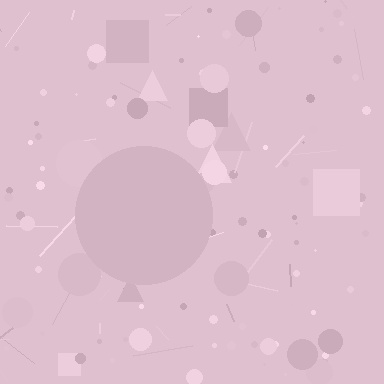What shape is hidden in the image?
A circle is hidden in the image.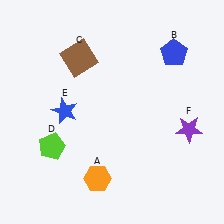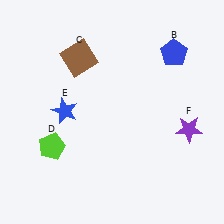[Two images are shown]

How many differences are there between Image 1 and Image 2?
There is 1 difference between the two images.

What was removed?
The orange hexagon (A) was removed in Image 2.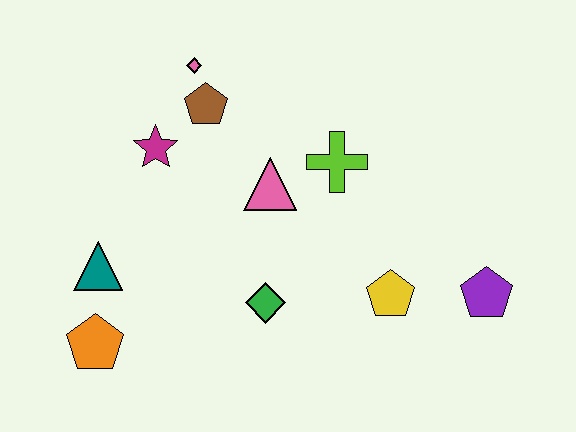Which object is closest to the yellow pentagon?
The purple pentagon is closest to the yellow pentagon.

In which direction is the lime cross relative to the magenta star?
The lime cross is to the right of the magenta star.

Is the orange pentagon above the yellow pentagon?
No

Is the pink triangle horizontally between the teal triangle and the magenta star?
No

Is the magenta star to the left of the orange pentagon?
No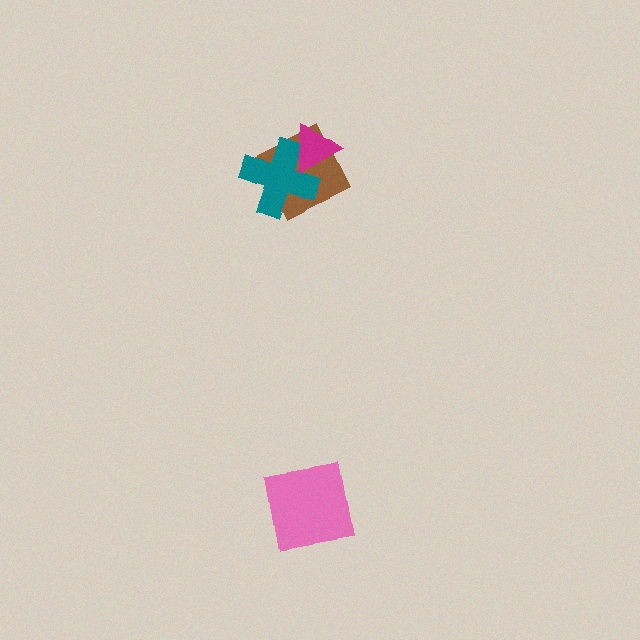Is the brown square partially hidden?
Yes, it is partially covered by another shape.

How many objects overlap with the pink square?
0 objects overlap with the pink square.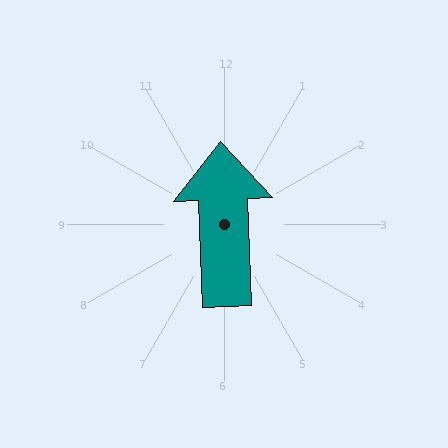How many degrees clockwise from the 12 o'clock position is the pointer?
Approximately 358 degrees.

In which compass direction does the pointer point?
North.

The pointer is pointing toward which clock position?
Roughly 12 o'clock.